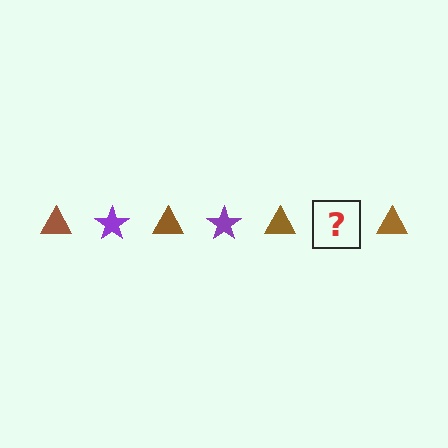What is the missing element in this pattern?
The missing element is a purple star.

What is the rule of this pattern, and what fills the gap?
The rule is that the pattern alternates between brown triangle and purple star. The gap should be filled with a purple star.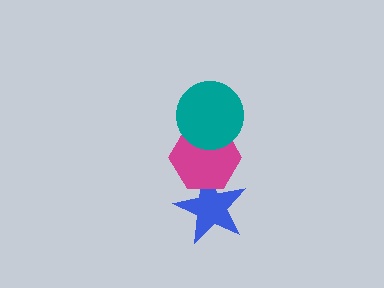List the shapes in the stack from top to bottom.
From top to bottom: the teal circle, the magenta hexagon, the blue star.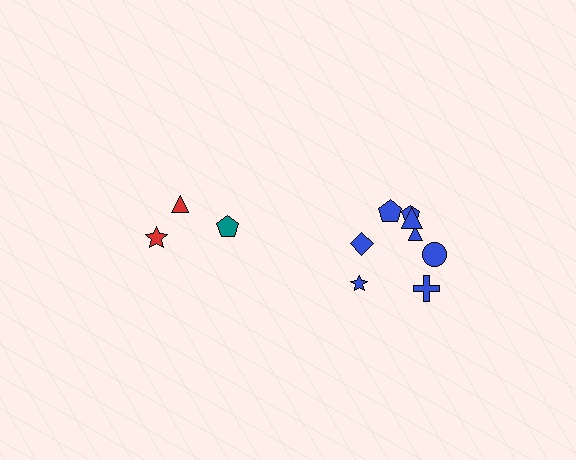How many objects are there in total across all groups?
There are 11 objects.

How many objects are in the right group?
There are 8 objects.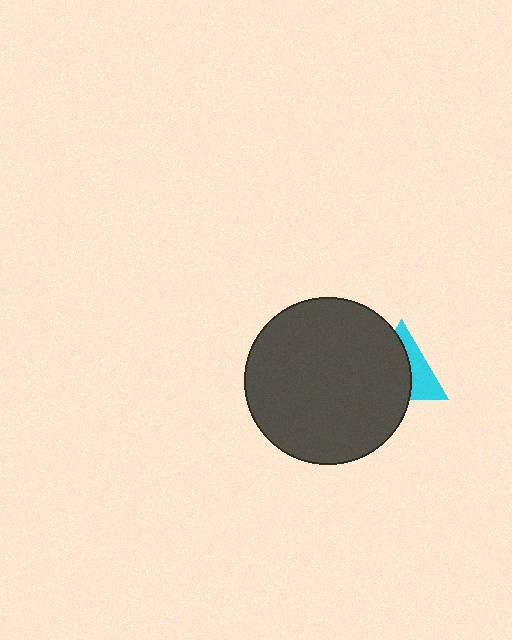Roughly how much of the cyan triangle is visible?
A small part of it is visible (roughly 40%).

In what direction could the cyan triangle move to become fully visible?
The cyan triangle could move right. That would shift it out from behind the dark gray circle entirely.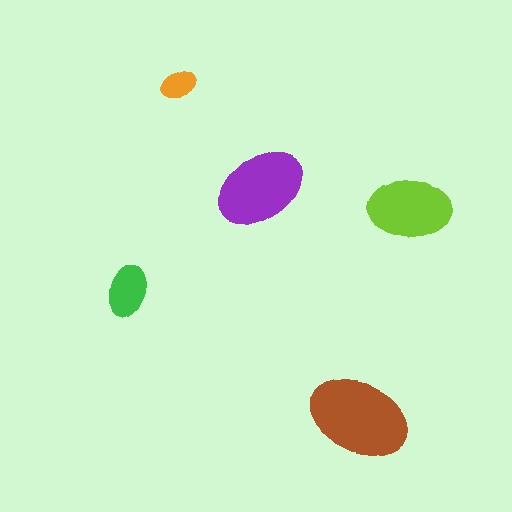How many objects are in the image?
There are 5 objects in the image.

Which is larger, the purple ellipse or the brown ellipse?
The brown one.